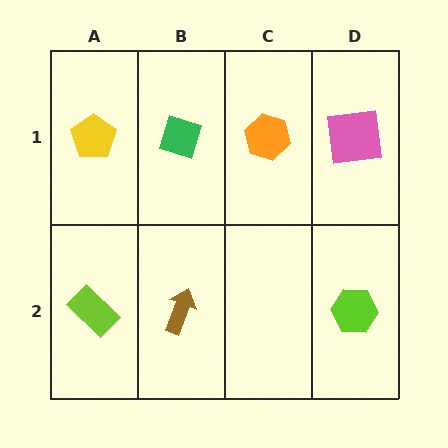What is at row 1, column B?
A green diamond.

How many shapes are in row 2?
3 shapes.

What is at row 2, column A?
A lime rectangle.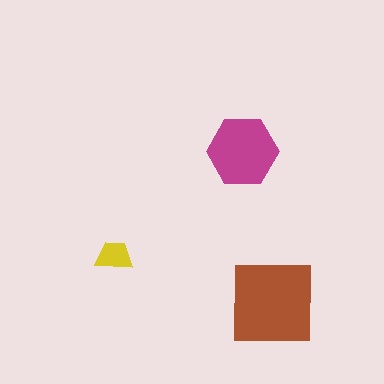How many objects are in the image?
There are 3 objects in the image.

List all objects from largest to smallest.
The brown square, the magenta hexagon, the yellow trapezoid.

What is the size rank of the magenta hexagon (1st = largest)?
2nd.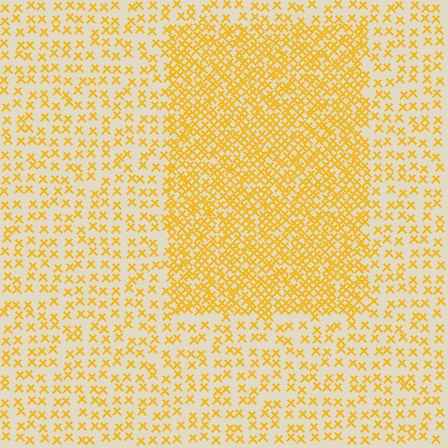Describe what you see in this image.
The image contains small yellow elements arranged at two different densities. A rectangle-shaped region is visible where the elements are more densely packed than the surrounding area.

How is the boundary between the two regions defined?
The boundary is defined by a change in element density (approximately 2.4x ratio). All elements are the same color, size, and shape.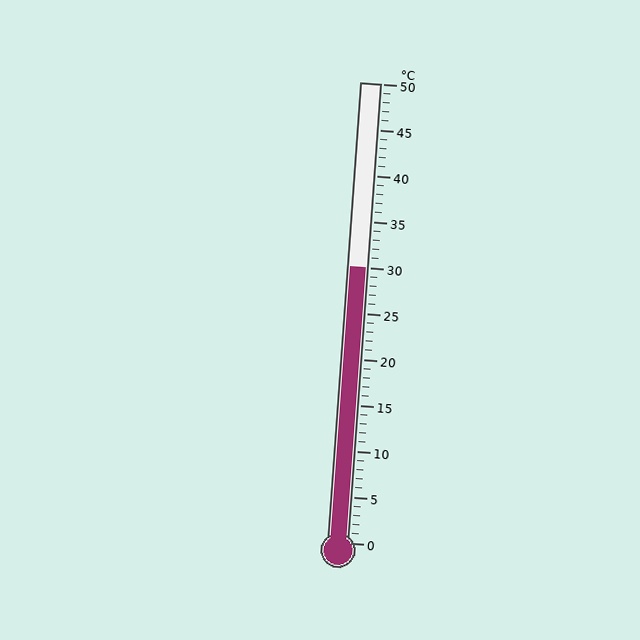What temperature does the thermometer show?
The thermometer shows approximately 30°C.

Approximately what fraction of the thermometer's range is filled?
The thermometer is filled to approximately 60% of its range.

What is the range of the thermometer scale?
The thermometer scale ranges from 0°C to 50°C.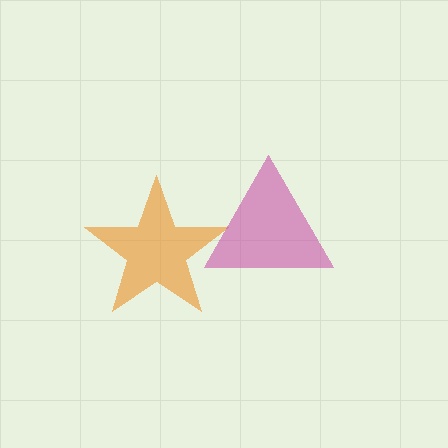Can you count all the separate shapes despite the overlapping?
Yes, there are 2 separate shapes.